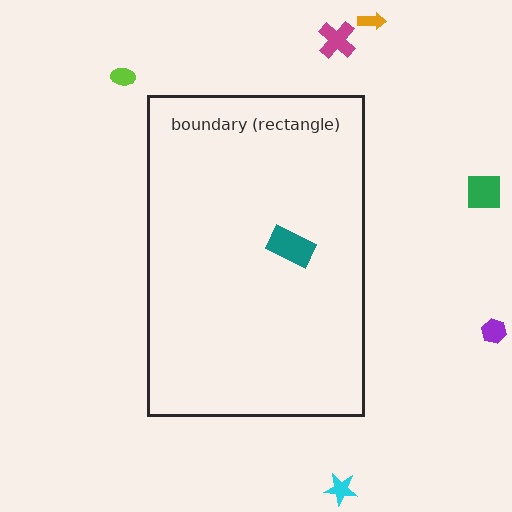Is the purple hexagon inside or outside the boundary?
Outside.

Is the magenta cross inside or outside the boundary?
Outside.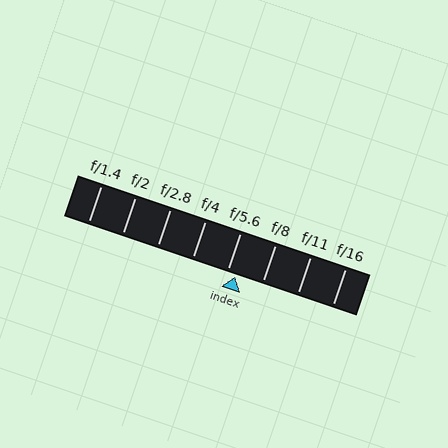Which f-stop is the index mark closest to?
The index mark is closest to f/5.6.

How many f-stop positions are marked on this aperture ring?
There are 8 f-stop positions marked.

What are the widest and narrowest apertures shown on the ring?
The widest aperture shown is f/1.4 and the narrowest is f/16.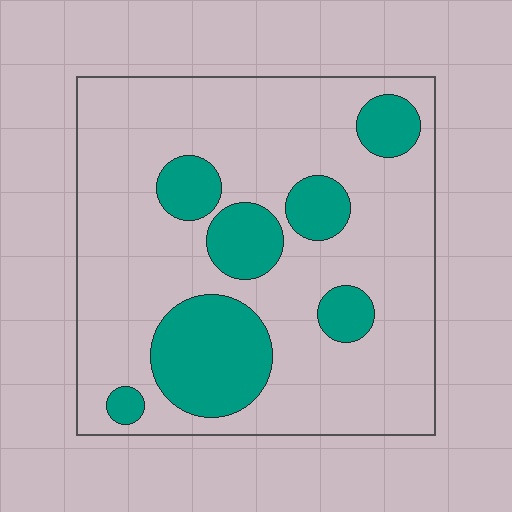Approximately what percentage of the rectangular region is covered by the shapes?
Approximately 25%.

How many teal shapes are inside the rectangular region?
7.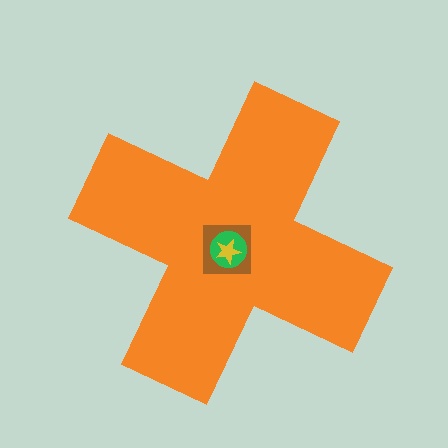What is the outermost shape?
The orange cross.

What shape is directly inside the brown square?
The green circle.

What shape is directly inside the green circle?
The yellow star.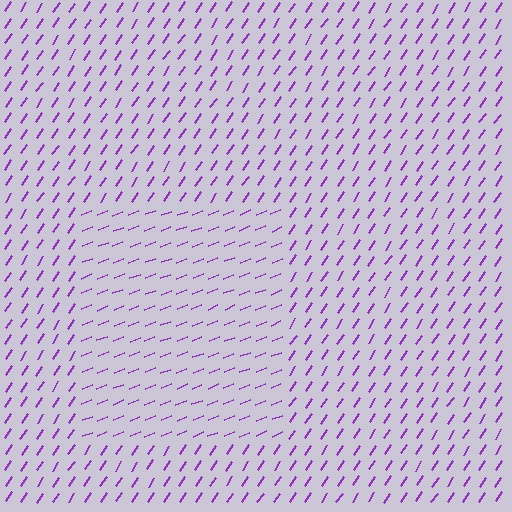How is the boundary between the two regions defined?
The boundary is defined purely by a change in line orientation (approximately 35 degrees difference). All lines are the same color and thickness.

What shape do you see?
I see a rectangle.